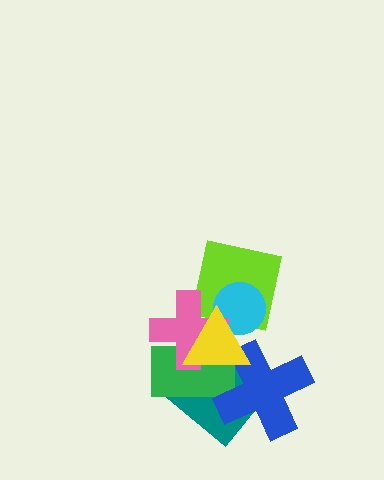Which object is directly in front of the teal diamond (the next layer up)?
The green rectangle is directly in front of the teal diamond.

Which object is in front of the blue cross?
The yellow triangle is in front of the blue cross.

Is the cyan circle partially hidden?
Yes, it is partially covered by another shape.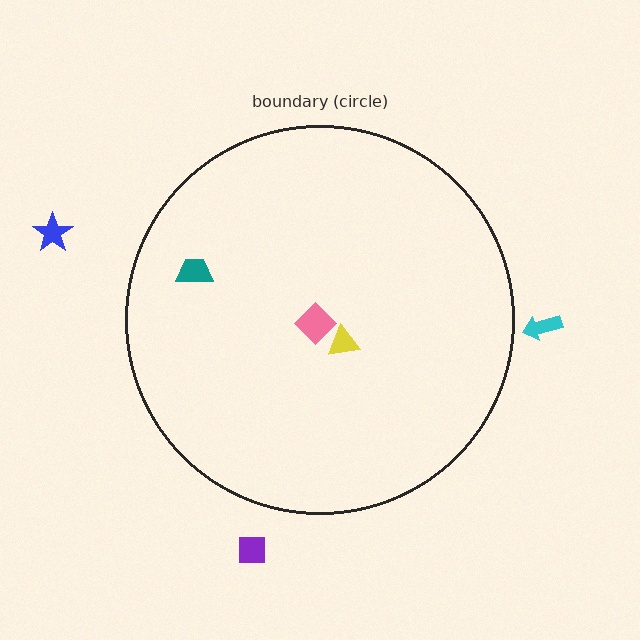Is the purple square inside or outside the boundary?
Outside.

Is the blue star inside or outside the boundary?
Outside.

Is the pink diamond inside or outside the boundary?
Inside.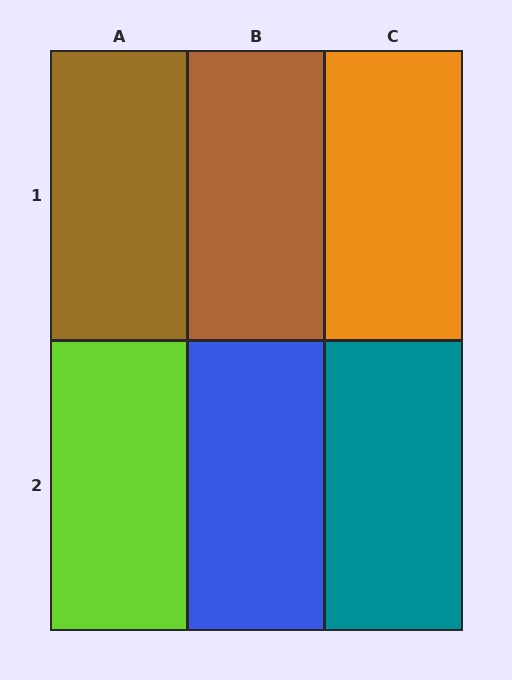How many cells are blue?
1 cell is blue.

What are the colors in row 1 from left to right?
Brown, brown, orange.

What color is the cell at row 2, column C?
Teal.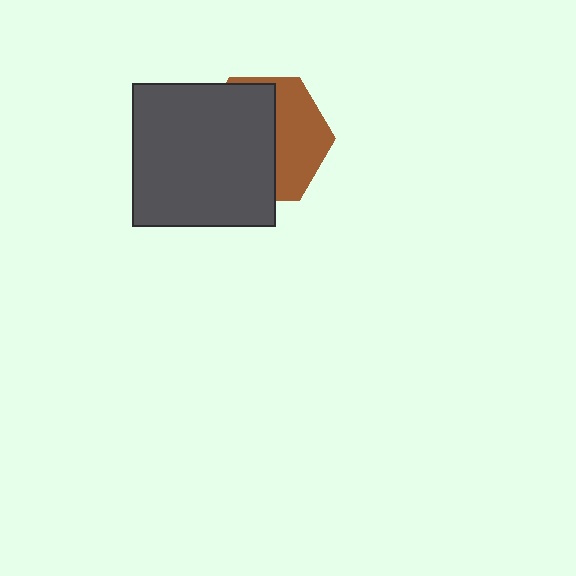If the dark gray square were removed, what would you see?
You would see the complete brown hexagon.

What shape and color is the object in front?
The object in front is a dark gray square.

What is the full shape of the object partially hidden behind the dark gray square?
The partially hidden object is a brown hexagon.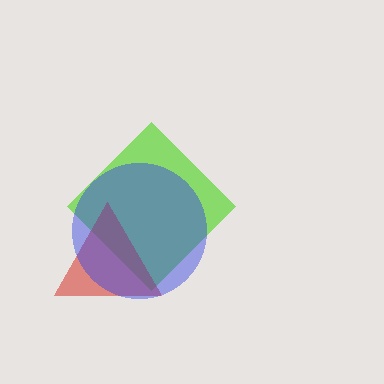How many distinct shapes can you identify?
There are 3 distinct shapes: a lime diamond, a red triangle, a blue circle.